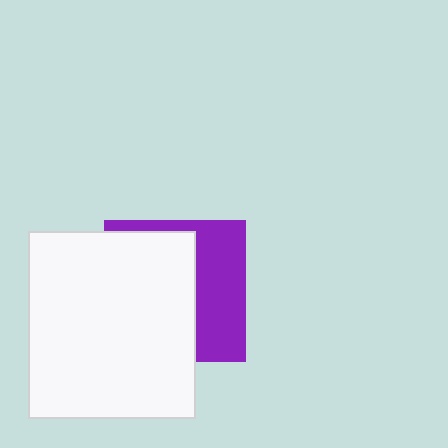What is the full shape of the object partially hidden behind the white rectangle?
The partially hidden object is a purple square.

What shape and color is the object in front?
The object in front is a white rectangle.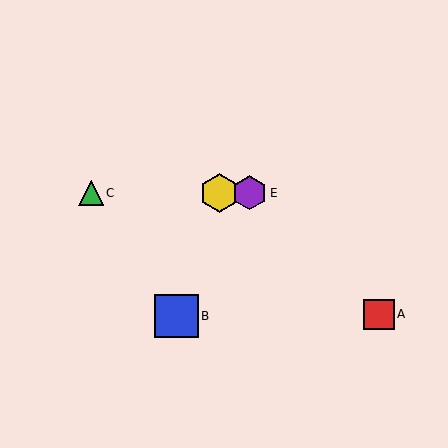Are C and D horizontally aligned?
Yes, both are at y≈193.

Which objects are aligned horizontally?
Objects C, D, E are aligned horizontally.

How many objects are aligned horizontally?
3 objects (C, D, E) are aligned horizontally.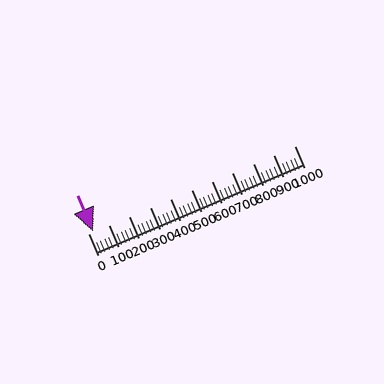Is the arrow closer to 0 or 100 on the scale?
The arrow is closer to 0.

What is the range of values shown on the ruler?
The ruler shows values from 0 to 1000.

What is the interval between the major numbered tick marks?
The major tick marks are spaced 100 units apart.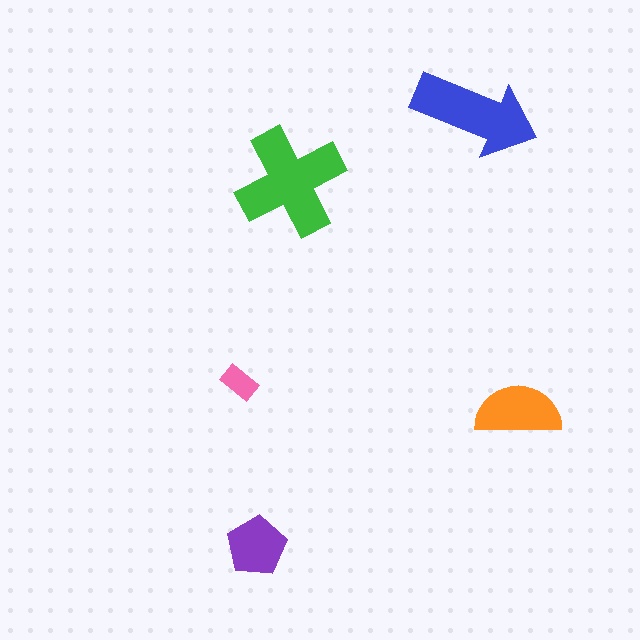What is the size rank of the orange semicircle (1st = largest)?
3rd.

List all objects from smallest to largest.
The pink rectangle, the purple pentagon, the orange semicircle, the blue arrow, the green cross.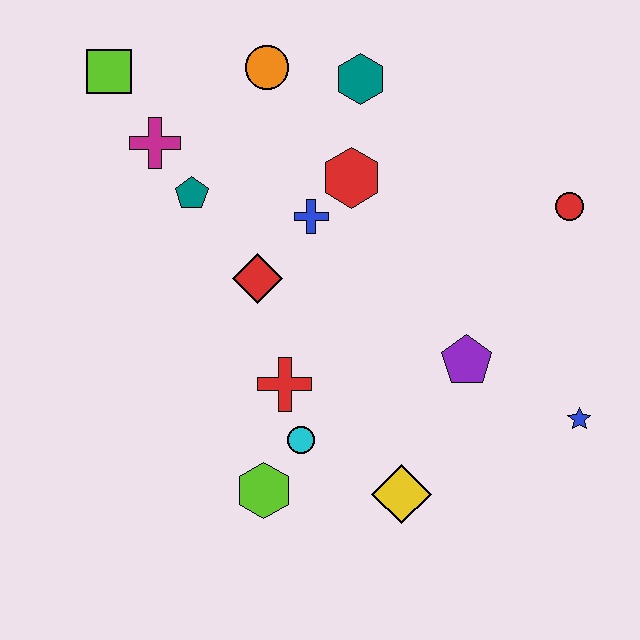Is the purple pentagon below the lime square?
Yes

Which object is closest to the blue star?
The purple pentagon is closest to the blue star.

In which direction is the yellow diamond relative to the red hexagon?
The yellow diamond is below the red hexagon.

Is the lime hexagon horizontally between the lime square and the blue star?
Yes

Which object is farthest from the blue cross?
The blue star is farthest from the blue cross.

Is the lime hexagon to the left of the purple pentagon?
Yes